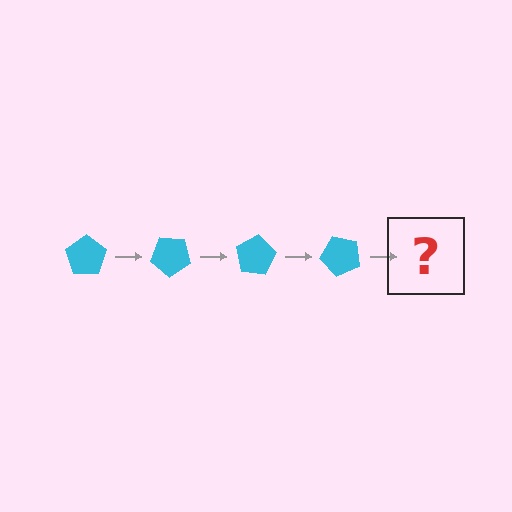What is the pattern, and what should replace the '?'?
The pattern is that the pentagon rotates 40 degrees each step. The '?' should be a cyan pentagon rotated 160 degrees.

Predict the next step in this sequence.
The next step is a cyan pentagon rotated 160 degrees.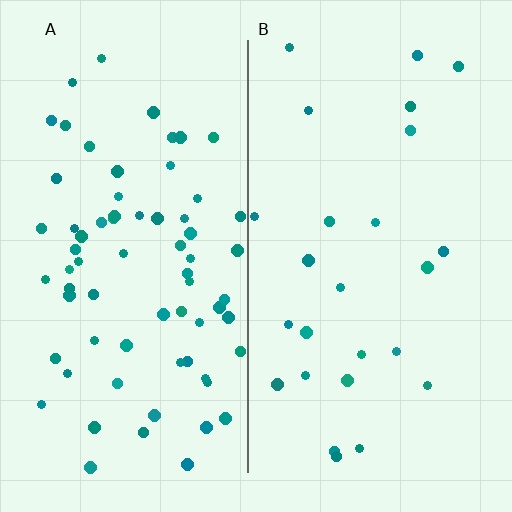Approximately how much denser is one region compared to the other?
Approximately 2.8× — region A over region B.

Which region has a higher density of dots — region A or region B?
A (the left).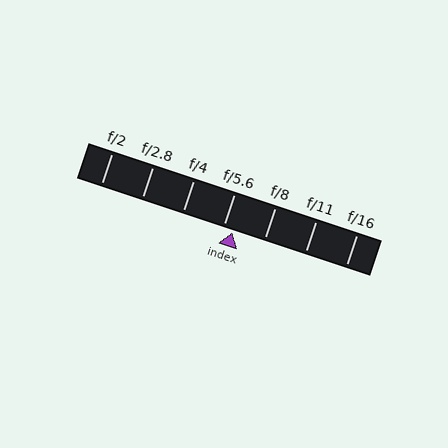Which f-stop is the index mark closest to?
The index mark is closest to f/5.6.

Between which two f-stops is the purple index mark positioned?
The index mark is between f/5.6 and f/8.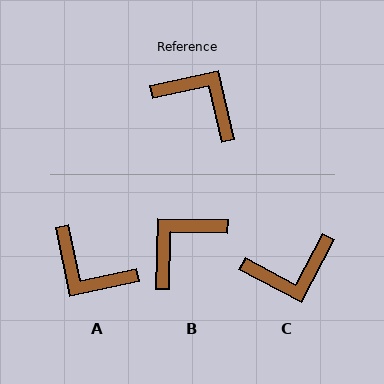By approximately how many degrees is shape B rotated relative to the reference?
Approximately 76 degrees counter-clockwise.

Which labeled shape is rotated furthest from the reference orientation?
A, about 179 degrees away.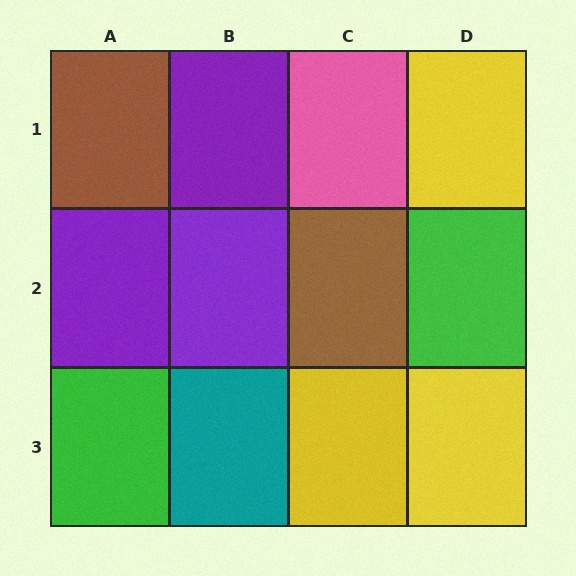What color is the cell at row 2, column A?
Purple.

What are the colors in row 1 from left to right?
Brown, purple, pink, yellow.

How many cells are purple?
3 cells are purple.